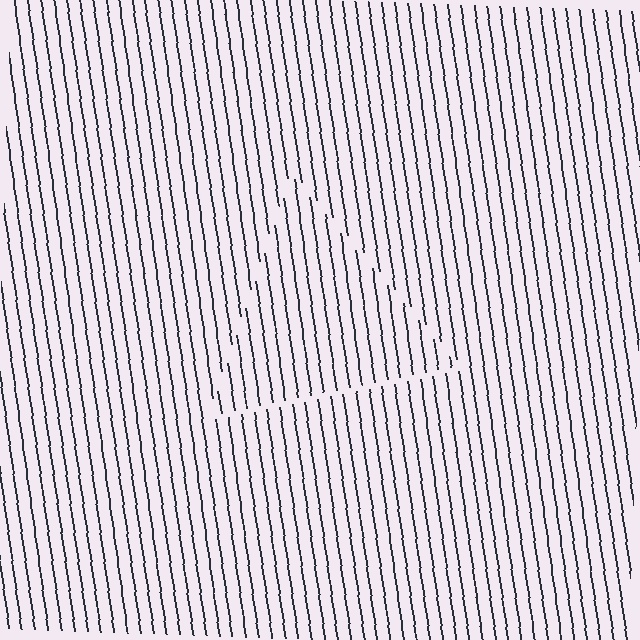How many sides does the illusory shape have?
3 sides — the line-ends trace a triangle.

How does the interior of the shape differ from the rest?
The interior of the shape contains the same grating, shifted by half a period — the contour is defined by the phase discontinuity where line-ends from the inner and outer gratings abut.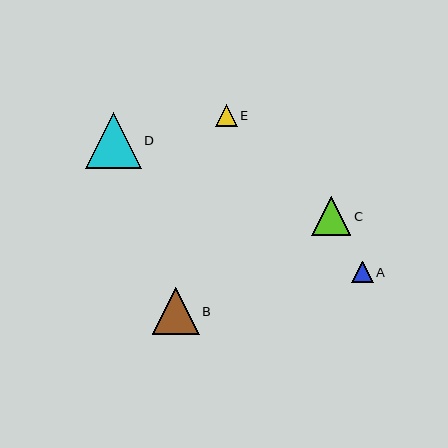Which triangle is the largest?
Triangle D is the largest with a size of approximately 56 pixels.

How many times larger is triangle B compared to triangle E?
Triangle B is approximately 2.2 times the size of triangle E.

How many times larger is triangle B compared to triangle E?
Triangle B is approximately 2.2 times the size of triangle E.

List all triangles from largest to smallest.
From largest to smallest: D, B, C, E, A.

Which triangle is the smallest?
Triangle A is the smallest with a size of approximately 21 pixels.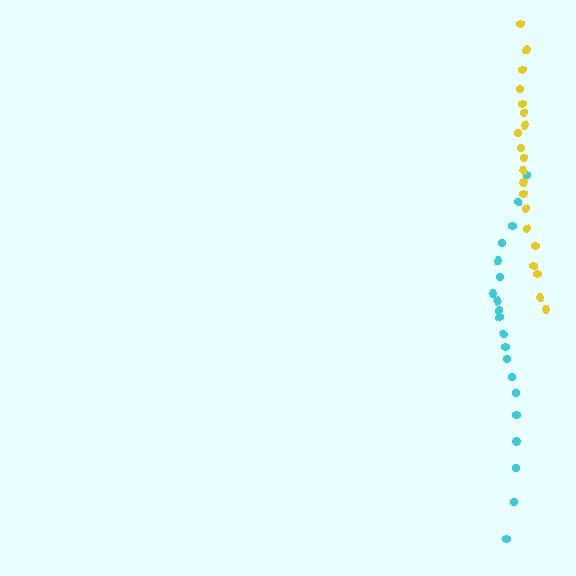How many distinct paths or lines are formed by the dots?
There are 2 distinct paths.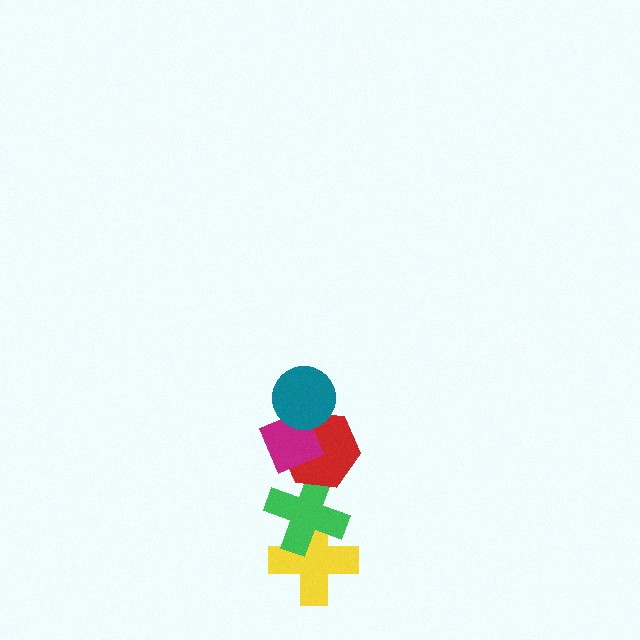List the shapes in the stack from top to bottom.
From top to bottom: the teal circle, the magenta diamond, the red hexagon, the green cross, the yellow cross.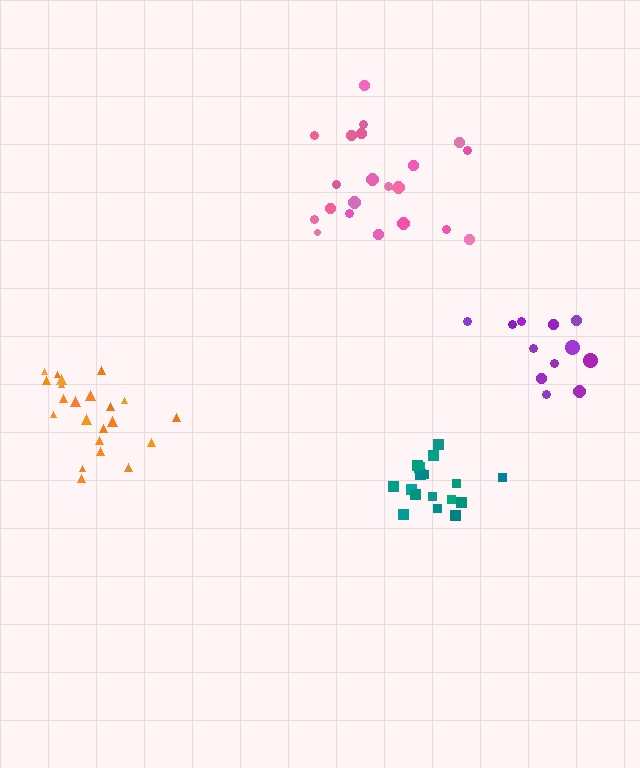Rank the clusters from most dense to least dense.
teal, orange, purple, pink.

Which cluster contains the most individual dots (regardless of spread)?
Orange (22).